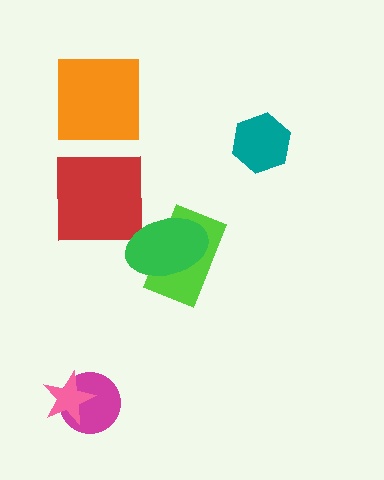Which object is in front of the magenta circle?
The pink star is in front of the magenta circle.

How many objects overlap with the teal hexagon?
0 objects overlap with the teal hexagon.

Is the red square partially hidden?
No, no other shape covers it.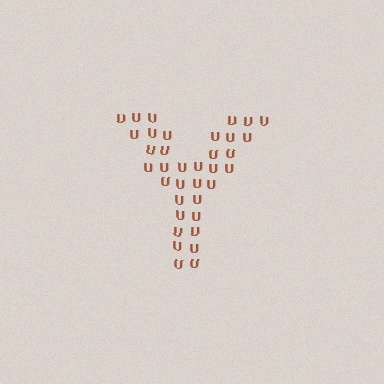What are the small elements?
The small elements are letter U's.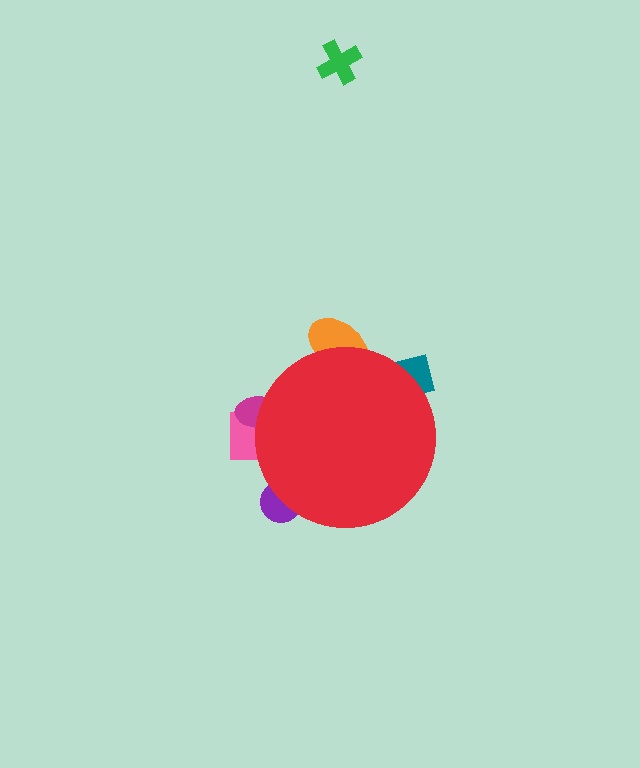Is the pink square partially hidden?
Yes, the pink square is partially hidden behind the red circle.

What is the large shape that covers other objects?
A red circle.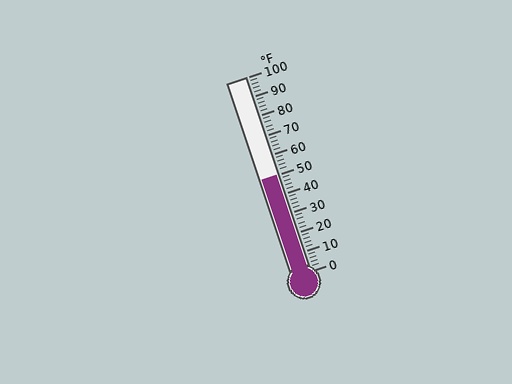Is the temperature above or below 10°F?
The temperature is above 10°F.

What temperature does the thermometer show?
The thermometer shows approximately 50°F.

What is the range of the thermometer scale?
The thermometer scale ranges from 0°F to 100°F.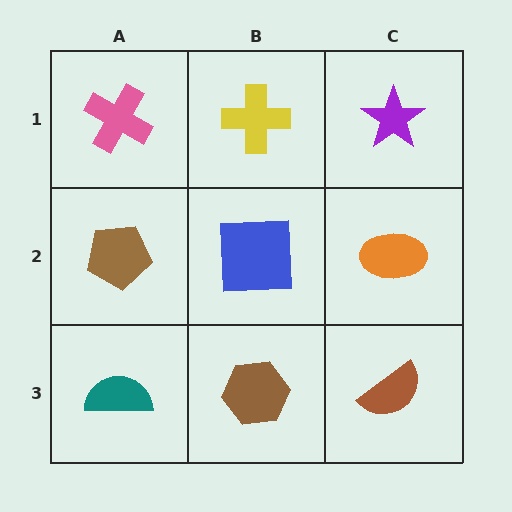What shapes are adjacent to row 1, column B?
A blue square (row 2, column B), a pink cross (row 1, column A), a purple star (row 1, column C).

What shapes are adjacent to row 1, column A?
A brown pentagon (row 2, column A), a yellow cross (row 1, column B).